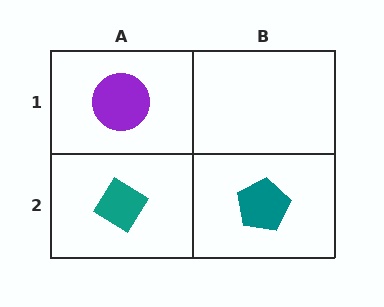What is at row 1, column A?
A purple circle.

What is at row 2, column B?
A teal pentagon.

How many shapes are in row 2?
2 shapes.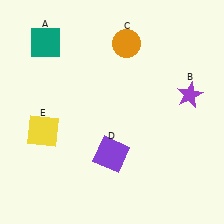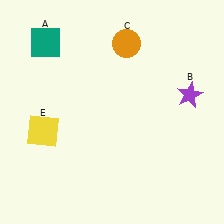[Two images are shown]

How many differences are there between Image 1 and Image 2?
There is 1 difference between the two images.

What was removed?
The purple square (D) was removed in Image 2.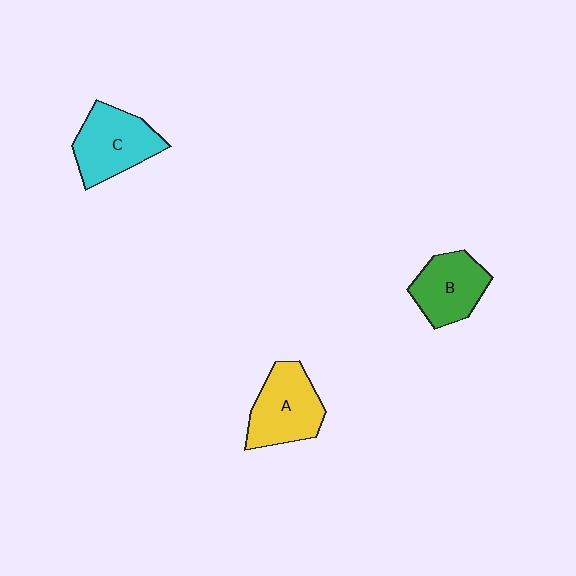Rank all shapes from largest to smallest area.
From largest to smallest: C (cyan), A (yellow), B (green).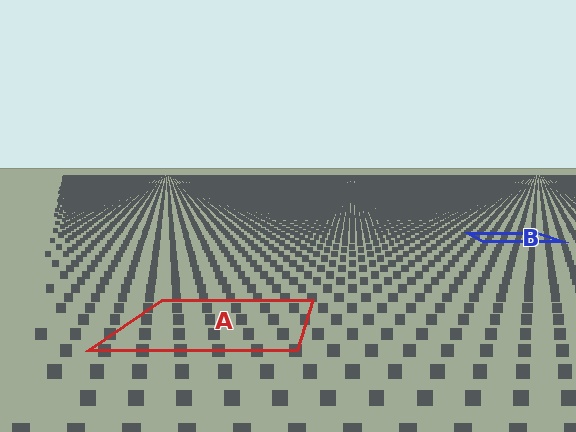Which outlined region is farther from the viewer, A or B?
Region B is farther from the viewer — the texture elements inside it appear smaller and more densely packed.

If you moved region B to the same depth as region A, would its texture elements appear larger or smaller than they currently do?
They would appear larger. At a closer depth, the same texture elements are projected at a bigger on-screen size.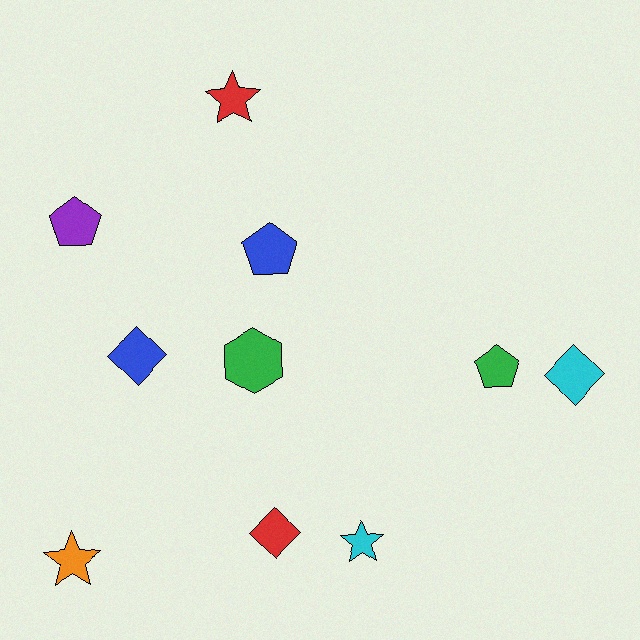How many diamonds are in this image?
There are 3 diamonds.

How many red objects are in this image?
There are 2 red objects.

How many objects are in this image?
There are 10 objects.